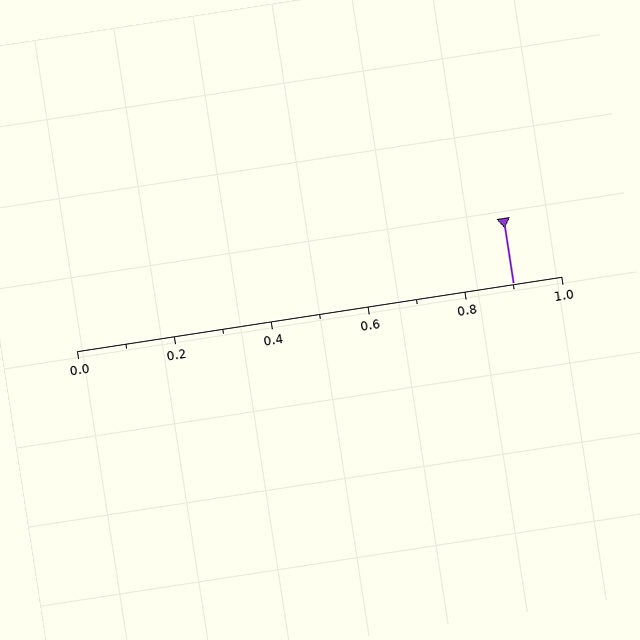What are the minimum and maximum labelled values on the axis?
The axis runs from 0.0 to 1.0.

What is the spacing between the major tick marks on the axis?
The major ticks are spaced 0.2 apart.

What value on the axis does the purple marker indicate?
The marker indicates approximately 0.9.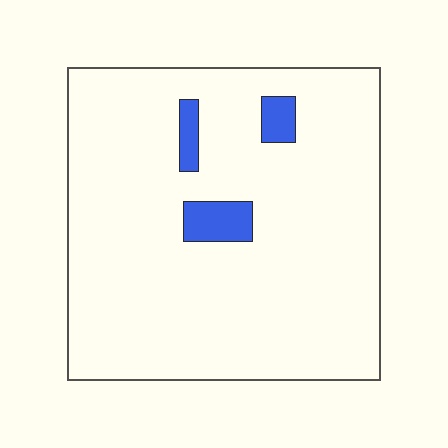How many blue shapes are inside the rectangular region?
3.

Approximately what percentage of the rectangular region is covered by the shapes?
Approximately 5%.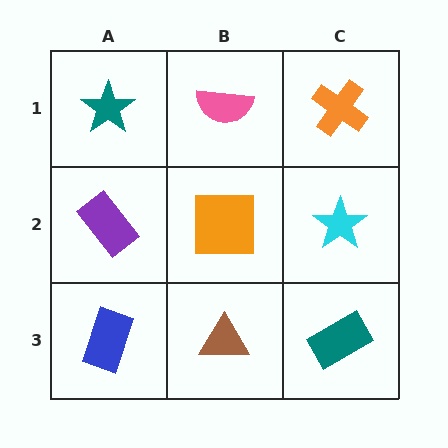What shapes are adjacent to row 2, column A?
A teal star (row 1, column A), a blue rectangle (row 3, column A), an orange square (row 2, column B).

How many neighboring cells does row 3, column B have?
3.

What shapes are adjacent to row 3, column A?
A purple rectangle (row 2, column A), a brown triangle (row 3, column B).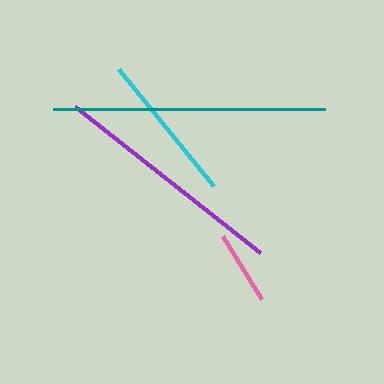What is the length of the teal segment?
The teal segment is approximately 272 pixels long.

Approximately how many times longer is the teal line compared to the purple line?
The teal line is approximately 1.2 times the length of the purple line.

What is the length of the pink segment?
The pink segment is approximately 74 pixels long.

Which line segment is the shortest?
The pink line is the shortest at approximately 74 pixels.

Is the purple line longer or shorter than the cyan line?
The purple line is longer than the cyan line.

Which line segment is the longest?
The teal line is the longest at approximately 272 pixels.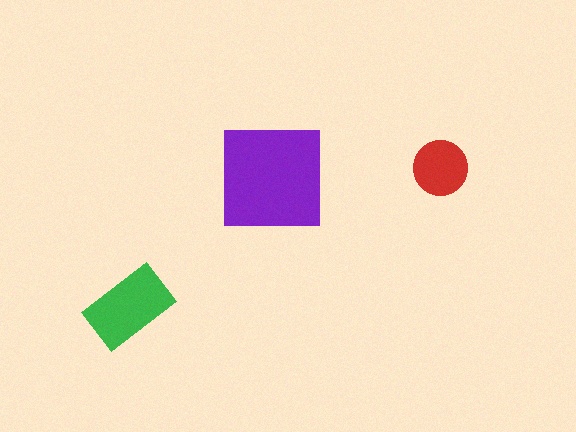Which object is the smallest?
The red circle.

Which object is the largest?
The purple square.